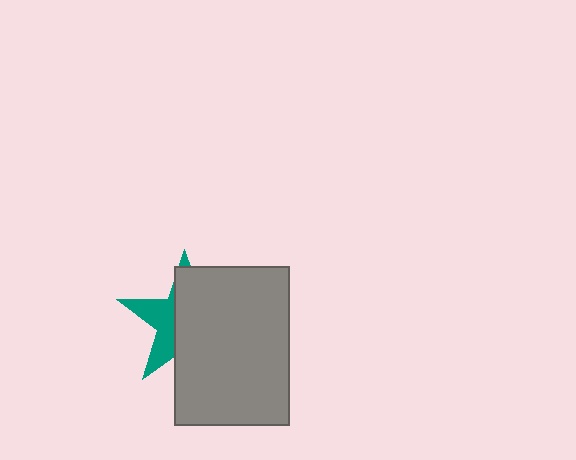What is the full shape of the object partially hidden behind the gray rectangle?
The partially hidden object is a teal star.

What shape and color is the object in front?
The object in front is a gray rectangle.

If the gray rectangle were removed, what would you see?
You would see the complete teal star.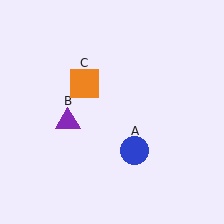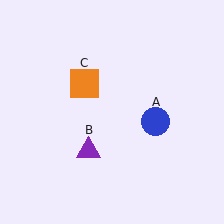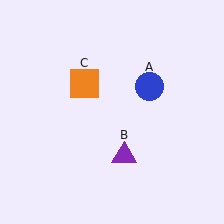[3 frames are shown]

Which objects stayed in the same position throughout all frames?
Orange square (object C) remained stationary.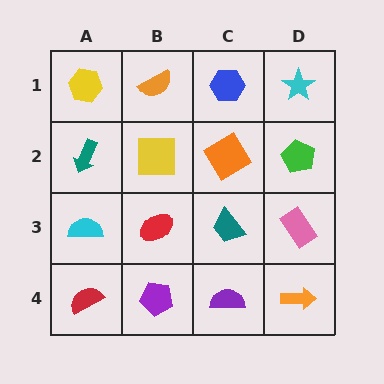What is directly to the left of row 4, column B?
A red semicircle.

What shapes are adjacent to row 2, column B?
An orange semicircle (row 1, column B), a red ellipse (row 3, column B), a teal arrow (row 2, column A), an orange diamond (row 2, column C).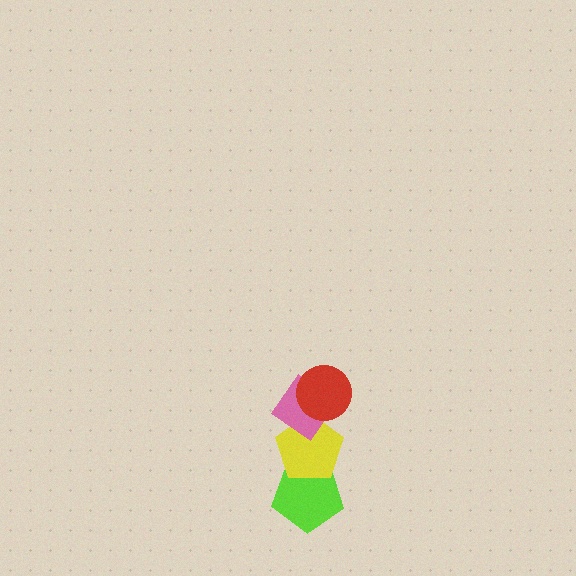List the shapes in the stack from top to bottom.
From top to bottom: the red circle, the pink diamond, the yellow pentagon, the lime pentagon.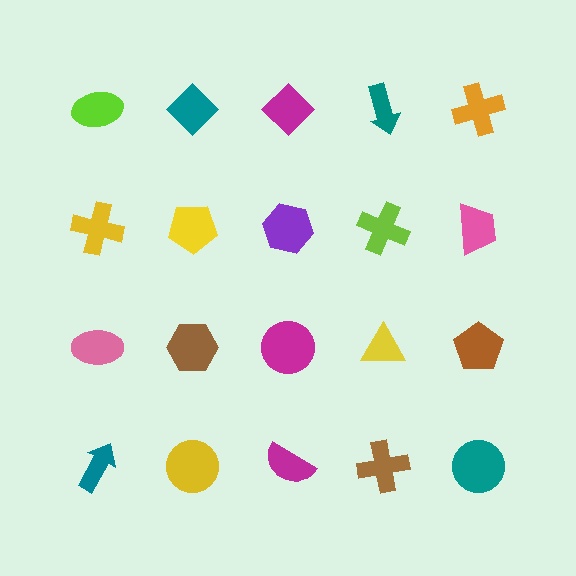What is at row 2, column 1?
A yellow cross.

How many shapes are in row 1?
5 shapes.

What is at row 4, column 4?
A brown cross.